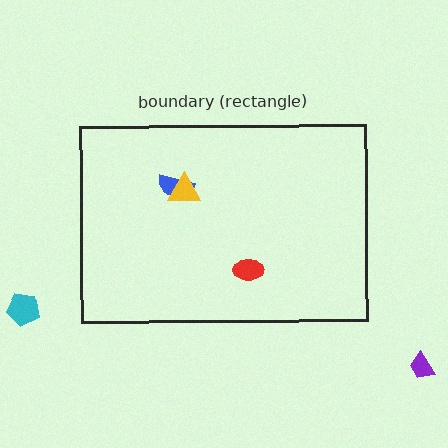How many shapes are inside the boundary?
3 inside, 2 outside.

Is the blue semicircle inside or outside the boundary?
Inside.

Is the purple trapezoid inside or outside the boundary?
Outside.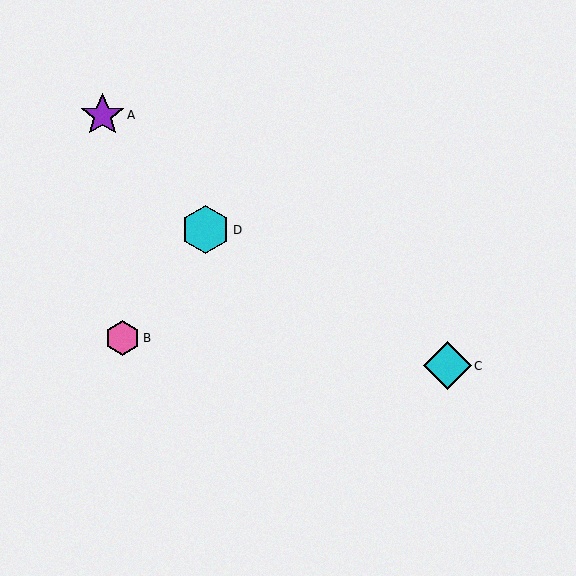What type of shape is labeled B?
Shape B is a pink hexagon.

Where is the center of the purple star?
The center of the purple star is at (102, 115).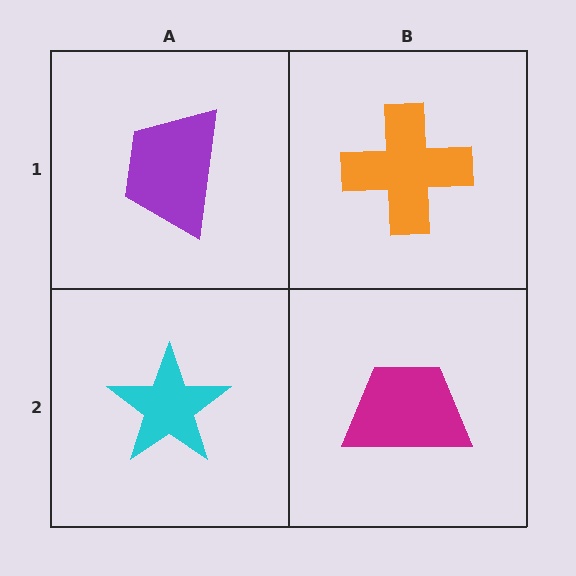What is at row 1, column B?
An orange cross.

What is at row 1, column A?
A purple trapezoid.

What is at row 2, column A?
A cyan star.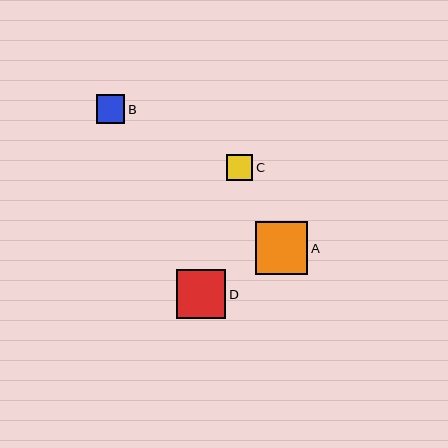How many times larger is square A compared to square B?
Square A is approximately 1.8 times the size of square B.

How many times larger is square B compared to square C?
Square B is approximately 1.1 times the size of square C.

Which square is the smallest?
Square C is the smallest with a size of approximately 26 pixels.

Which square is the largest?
Square A is the largest with a size of approximately 53 pixels.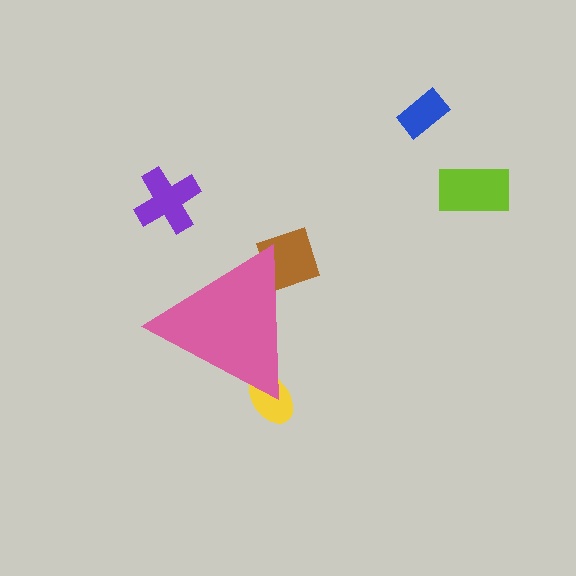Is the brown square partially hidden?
Yes, the brown square is partially hidden behind the pink triangle.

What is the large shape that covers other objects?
A pink triangle.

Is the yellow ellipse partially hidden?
Yes, the yellow ellipse is partially hidden behind the pink triangle.